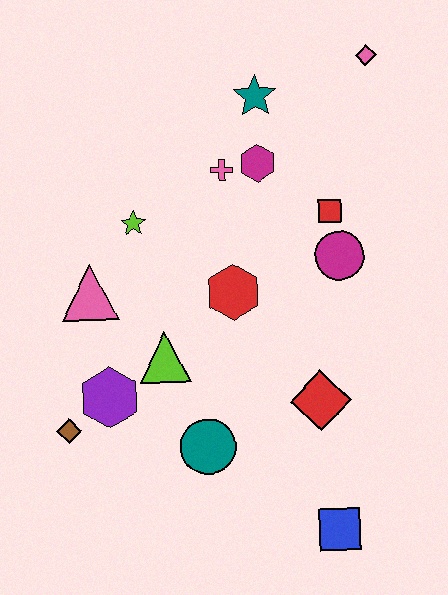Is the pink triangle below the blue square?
No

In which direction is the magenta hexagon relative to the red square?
The magenta hexagon is to the left of the red square.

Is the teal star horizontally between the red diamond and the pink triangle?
Yes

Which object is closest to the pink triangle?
The lime star is closest to the pink triangle.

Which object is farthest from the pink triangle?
The pink diamond is farthest from the pink triangle.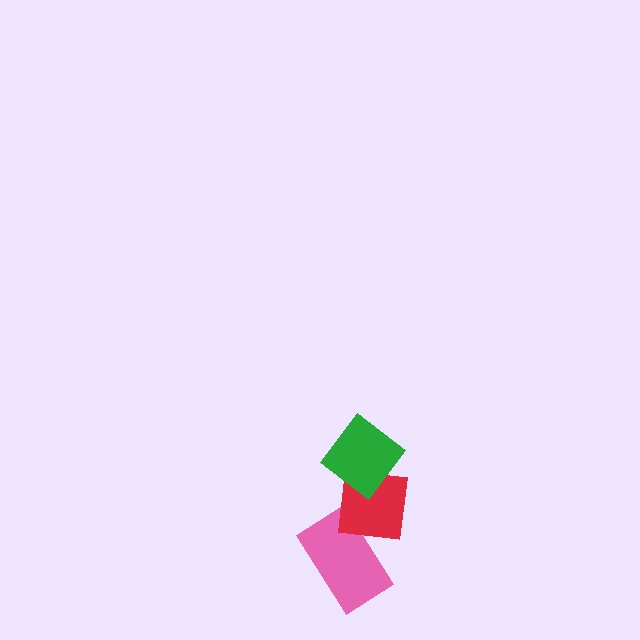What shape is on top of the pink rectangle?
The red square is on top of the pink rectangle.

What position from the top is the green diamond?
The green diamond is 1st from the top.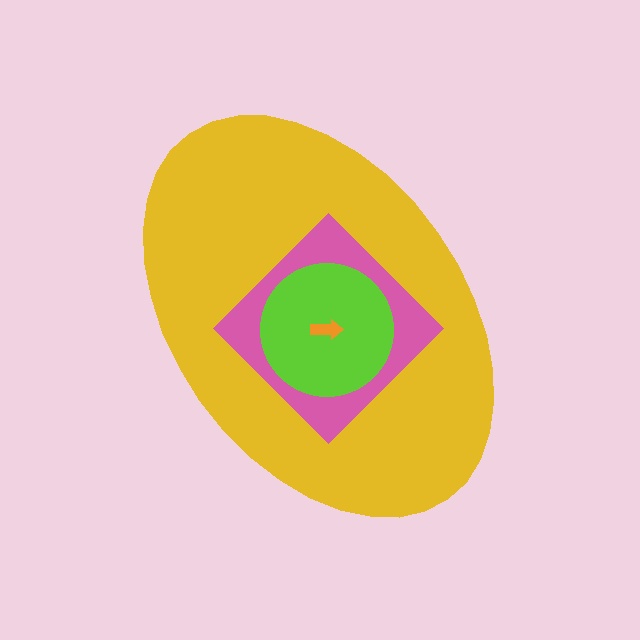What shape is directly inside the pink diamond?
The lime circle.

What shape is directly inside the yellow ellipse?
The pink diamond.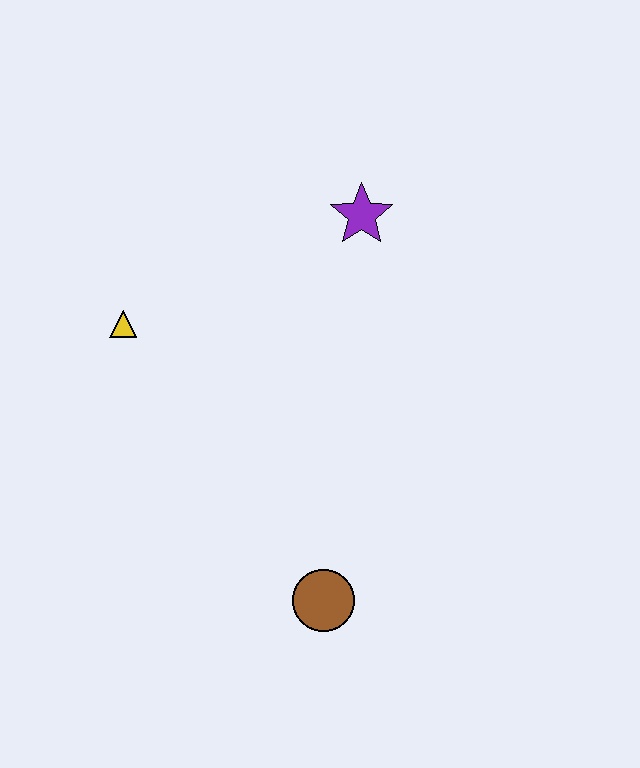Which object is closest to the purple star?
The yellow triangle is closest to the purple star.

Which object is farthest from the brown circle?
The purple star is farthest from the brown circle.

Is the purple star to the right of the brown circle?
Yes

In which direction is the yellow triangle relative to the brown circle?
The yellow triangle is above the brown circle.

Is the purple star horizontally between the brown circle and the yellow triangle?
No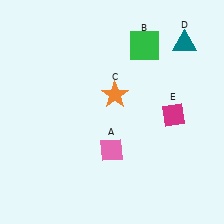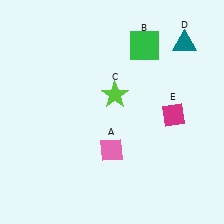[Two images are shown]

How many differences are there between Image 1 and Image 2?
There is 1 difference between the two images.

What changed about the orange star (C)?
In Image 1, C is orange. In Image 2, it changed to lime.